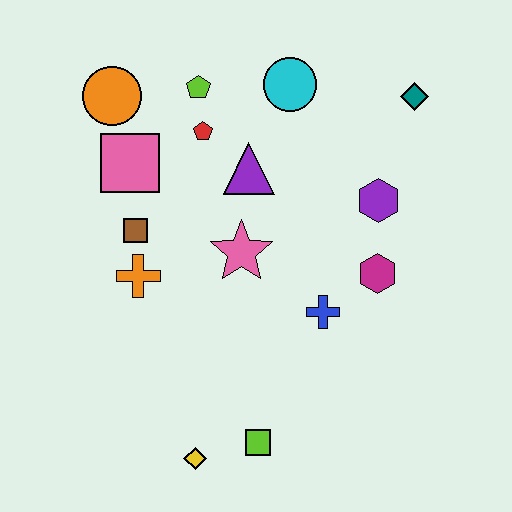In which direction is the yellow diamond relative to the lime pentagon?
The yellow diamond is below the lime pentagon.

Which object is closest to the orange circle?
The pink square is closest to the orange circle.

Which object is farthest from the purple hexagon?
The yellow diamond is farthest from the purple hexagon.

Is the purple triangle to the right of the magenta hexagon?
No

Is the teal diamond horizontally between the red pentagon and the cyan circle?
No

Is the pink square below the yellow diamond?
No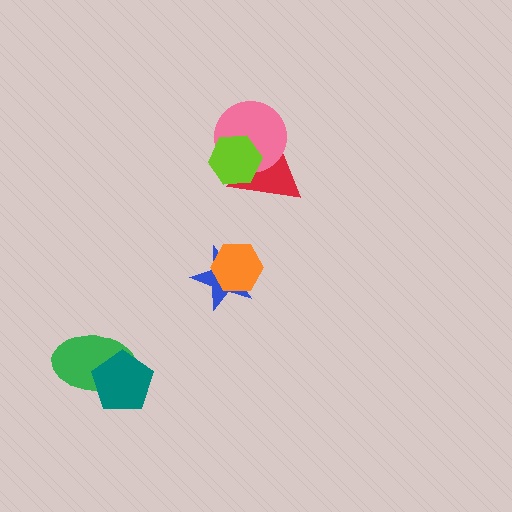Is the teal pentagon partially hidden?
No, no other shape covers it.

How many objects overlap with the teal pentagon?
1 object overlaps with the teal pentagon.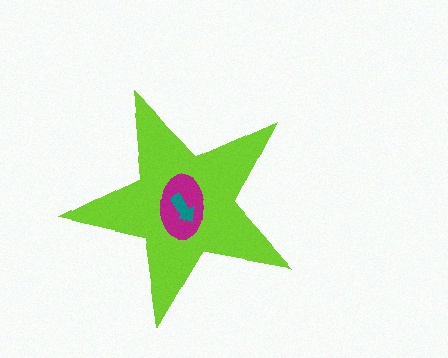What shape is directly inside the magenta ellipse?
The teal arrow.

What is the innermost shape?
The teal arrow.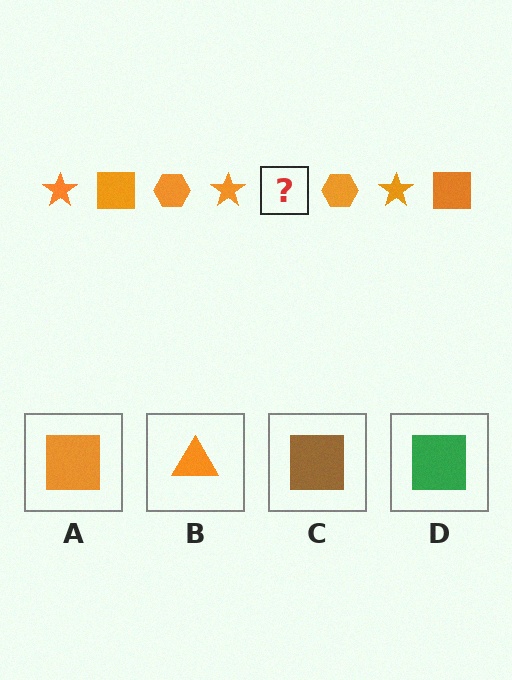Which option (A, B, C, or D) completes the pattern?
A.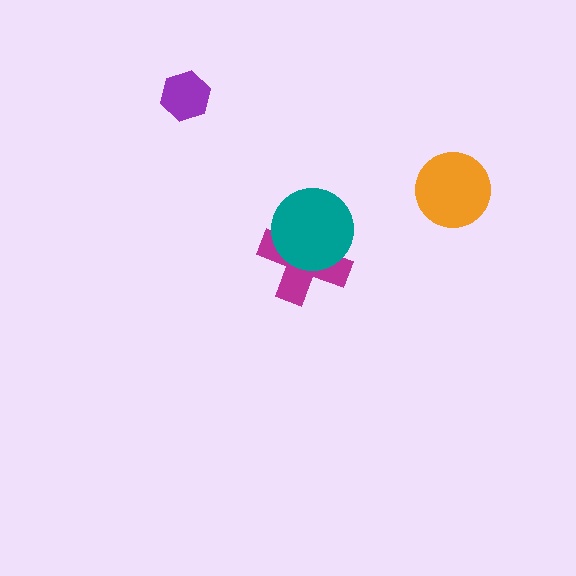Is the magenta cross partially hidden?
Yes, it is partially covered by another shape.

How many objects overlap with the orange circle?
0 objects overlap with the orange circle.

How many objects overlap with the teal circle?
1 object overlaps with the teal circle.